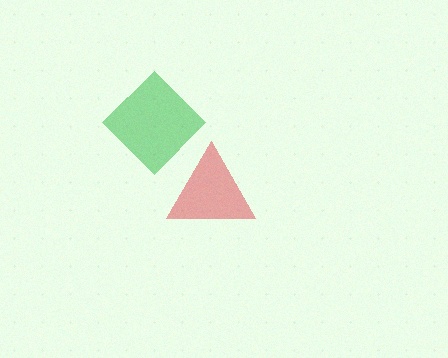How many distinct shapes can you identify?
There are 2 distinct shapes: a red triangle, a green diamond.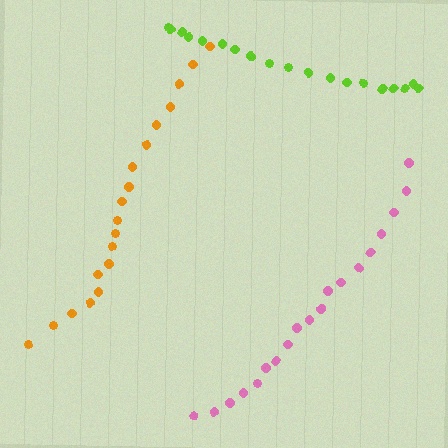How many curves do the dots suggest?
There are 3 distinct paths.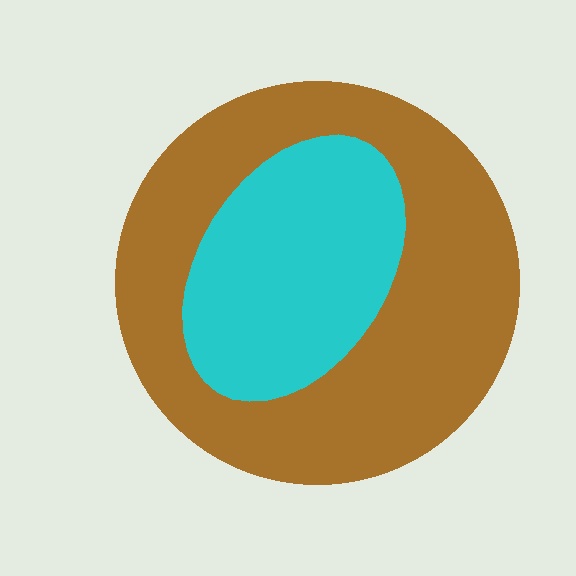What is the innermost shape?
The cyan ellipse.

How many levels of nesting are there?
2.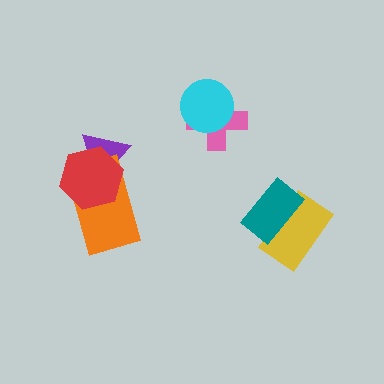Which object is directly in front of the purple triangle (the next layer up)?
The orange rectangle is directly in front of the purple triangle.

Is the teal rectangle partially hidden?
No, no other shape covers it.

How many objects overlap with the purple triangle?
2 objects overlap with the purple triangle.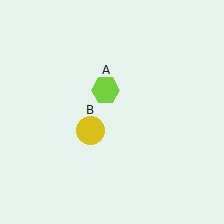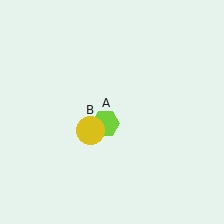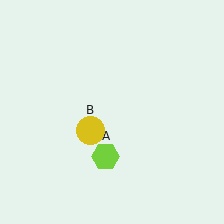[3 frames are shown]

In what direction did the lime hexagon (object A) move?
The lime hexagon (object A) moved down.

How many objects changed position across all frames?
1 object changed position: lime hexagon (object A).